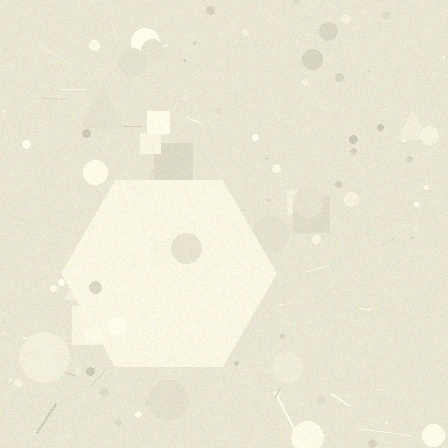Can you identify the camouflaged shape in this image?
The camouflaged shape is a hexagon.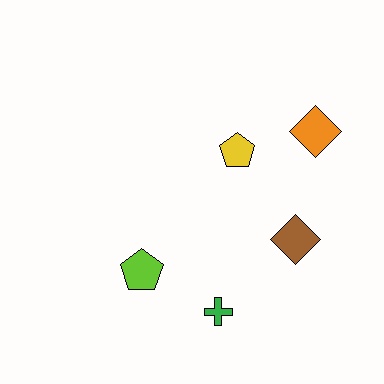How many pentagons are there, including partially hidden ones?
There are 2 pentagons.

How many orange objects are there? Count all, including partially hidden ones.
There is 1 orange object.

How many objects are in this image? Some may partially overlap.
There are 5 objects.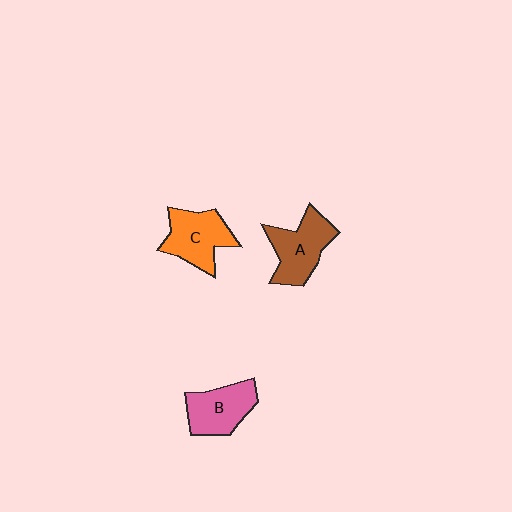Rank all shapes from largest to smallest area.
From largest to smallest: A (brown), C (orange), B (pink).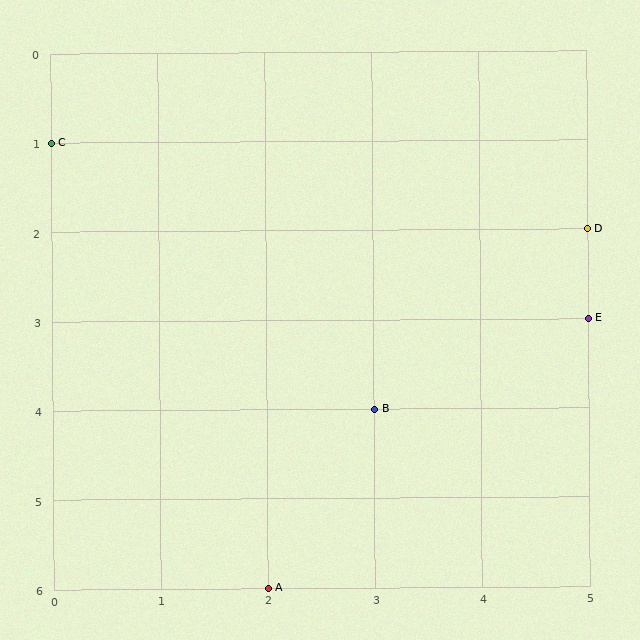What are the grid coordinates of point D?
Point D is at grid coordinates (5, 2).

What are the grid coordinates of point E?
Point E is at grid coordinates (5, 3).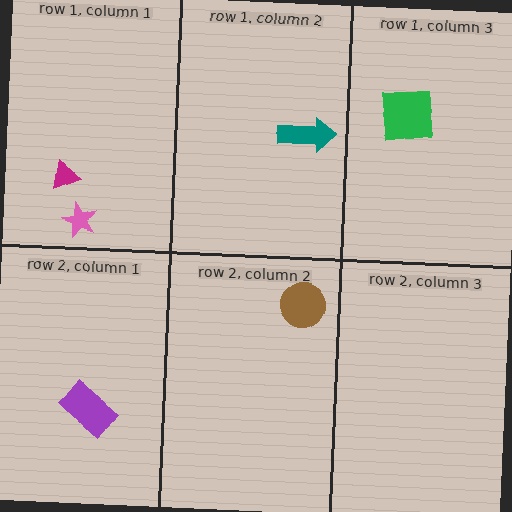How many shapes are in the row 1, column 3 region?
1.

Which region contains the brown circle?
The row 2, column 2 region.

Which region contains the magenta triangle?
The row 1, column 1 region.